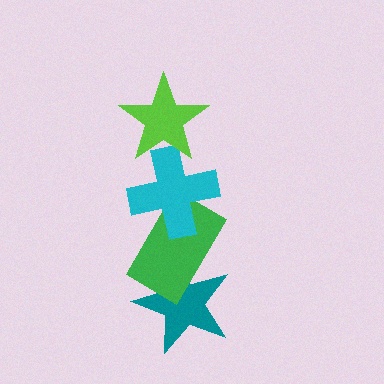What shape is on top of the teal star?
The green rectangle is on top of the teal star.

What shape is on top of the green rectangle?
The cyan cross is on top of the green rectangle.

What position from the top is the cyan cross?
The cyan cross is 2nd from the top.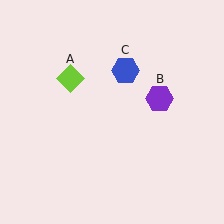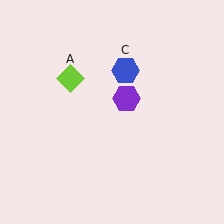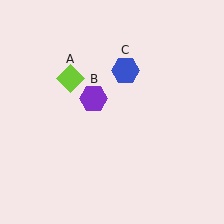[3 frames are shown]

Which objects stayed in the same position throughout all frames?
Lime diamond (object A) and blue hexagon (object C) remained stationary.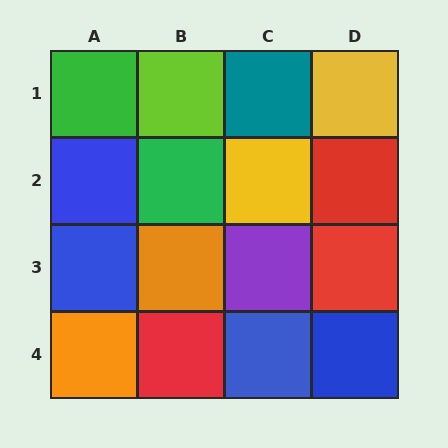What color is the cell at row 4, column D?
Blue.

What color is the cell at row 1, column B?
Lime.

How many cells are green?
2 cells are green.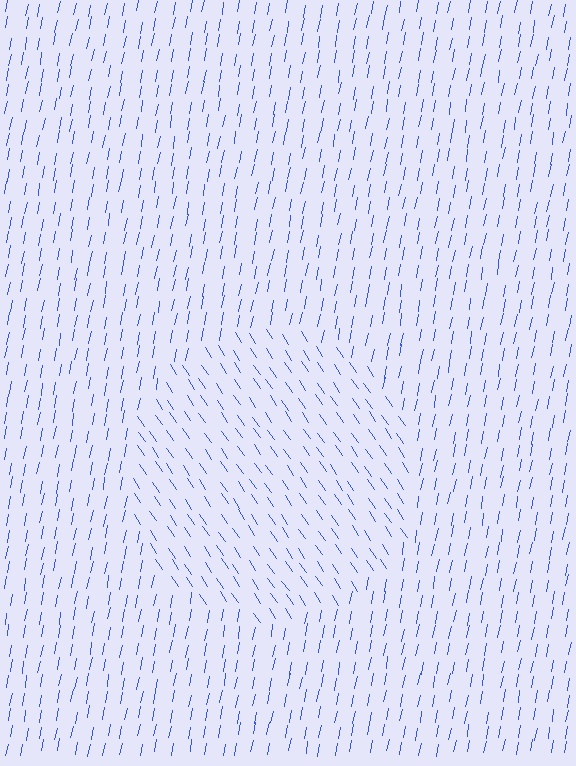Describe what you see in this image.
The image is filled with small blue line segments. A circle region in the image has lines oriented differently from the surrounding lines, creating a visible texture boundary.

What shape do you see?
I see a circle.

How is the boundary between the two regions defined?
The boundary is defined purely by a change in line orientation (approximately 45 degrees difference). All lines are the same color and thickness.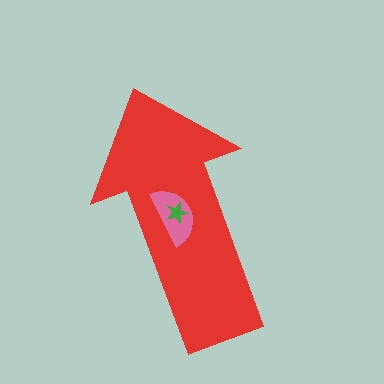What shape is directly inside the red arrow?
The pink semicircle.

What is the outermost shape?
The red arrow.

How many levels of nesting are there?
3.